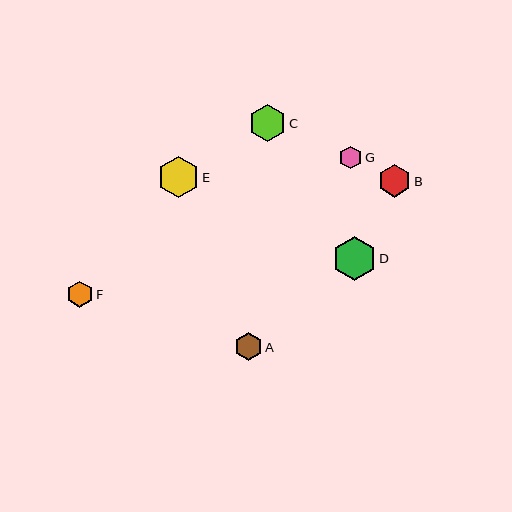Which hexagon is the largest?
Hexagon D is the largest with a size of approximately 44 pixels.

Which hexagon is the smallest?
Hexagon G is the smallest with a size of approximately 22 pixels.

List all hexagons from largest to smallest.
From largest to smallest: D, E, C, B, A, F, G.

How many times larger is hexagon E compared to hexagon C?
Hexagon E is approximately 1.1 times the size of hexagon C.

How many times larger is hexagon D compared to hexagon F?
Hexagon D is approximately 1.7 times the size of hexagon F.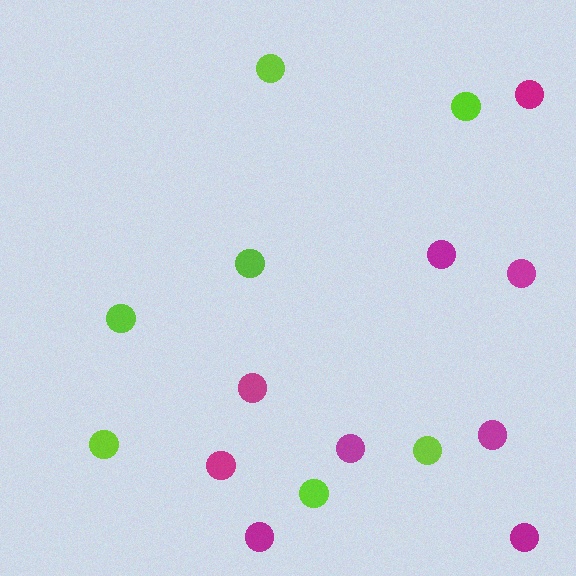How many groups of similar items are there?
There are 2 groups: one group of lime circles (7) and one group of magenta circles (9).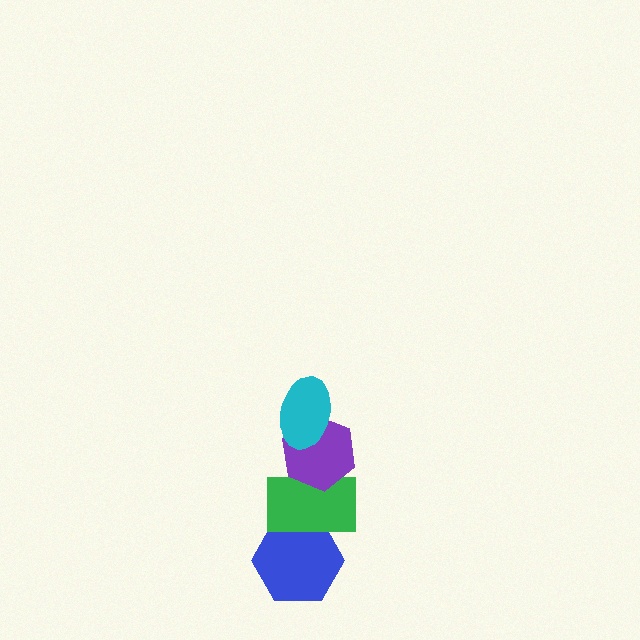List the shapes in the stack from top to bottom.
From top to bottom: the cyan ellipse, the purple hexagon, the green rectangle, the blue hexagon.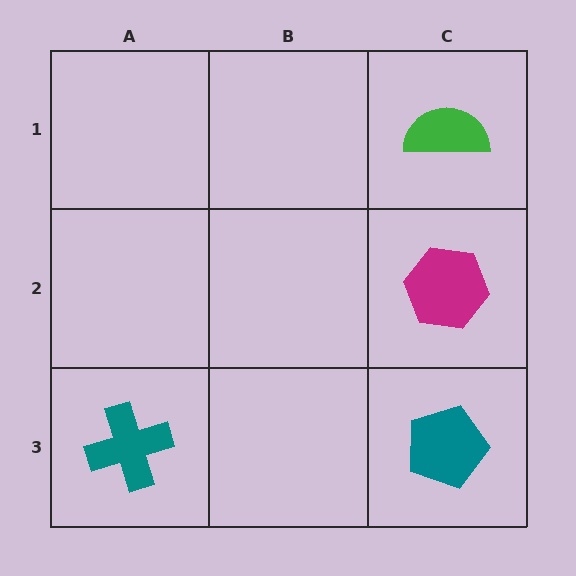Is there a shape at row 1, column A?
No, that cell is empty.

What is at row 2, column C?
A magenta hexagon.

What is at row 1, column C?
A green semicircle.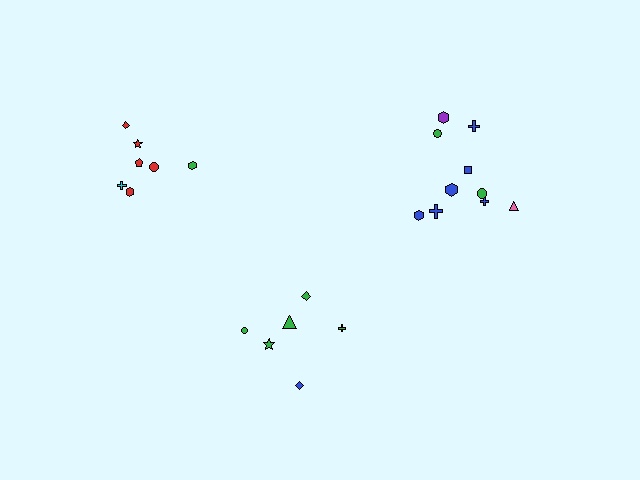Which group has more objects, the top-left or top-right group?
The top-right group.